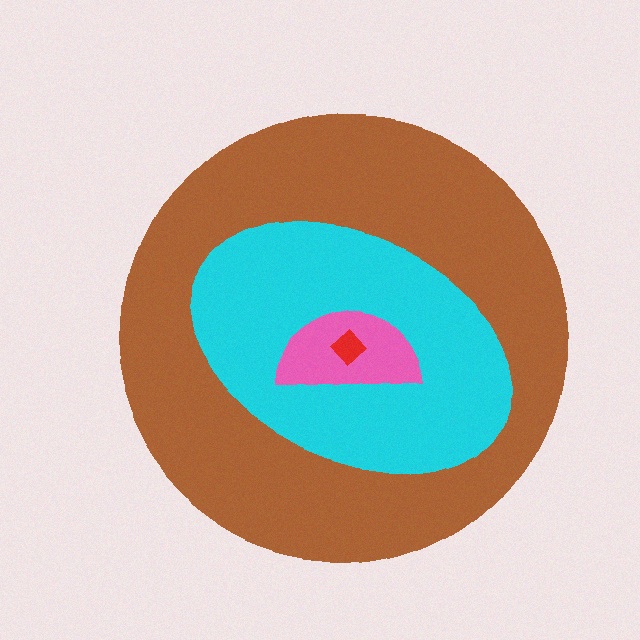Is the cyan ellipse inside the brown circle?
Yes.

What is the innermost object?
The red diamond.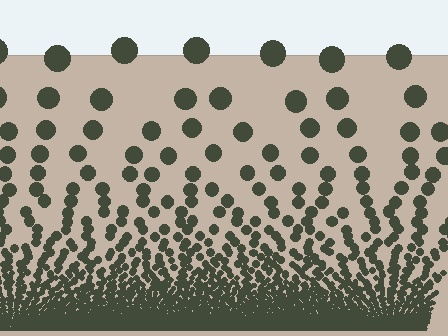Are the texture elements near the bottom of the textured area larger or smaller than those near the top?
Smaller. The gradient is inverted — elements near the bottom are smaller and denser.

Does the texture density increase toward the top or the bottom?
Density increases toward the bottom.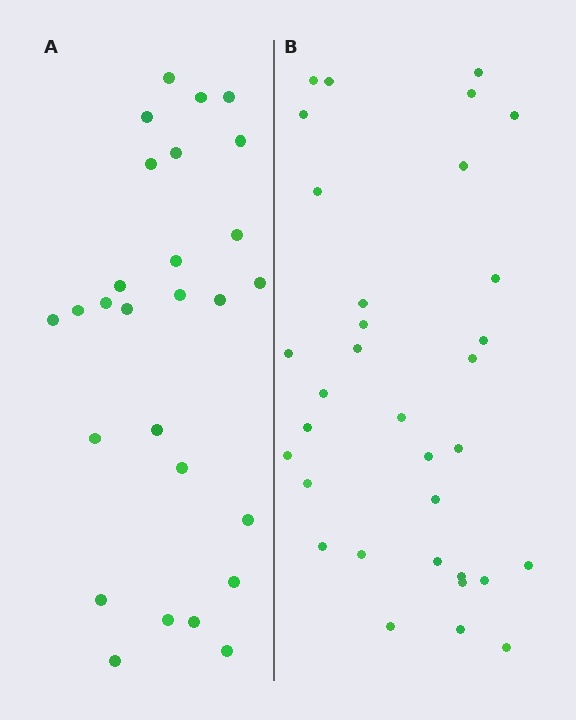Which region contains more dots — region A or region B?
Region B (the right region) has more dots.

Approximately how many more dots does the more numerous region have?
Region B has about 6 more dots than region A.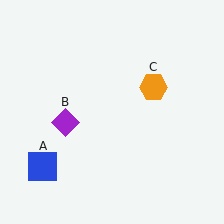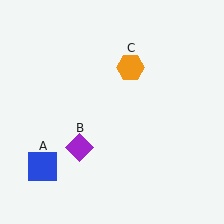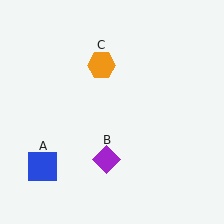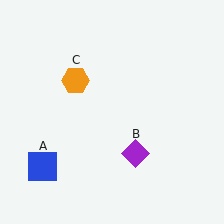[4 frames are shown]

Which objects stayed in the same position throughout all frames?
Blue square (object A) remained stationary.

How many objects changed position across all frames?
2 objects changed position: purple diamond (object B), orange hexagon (object C).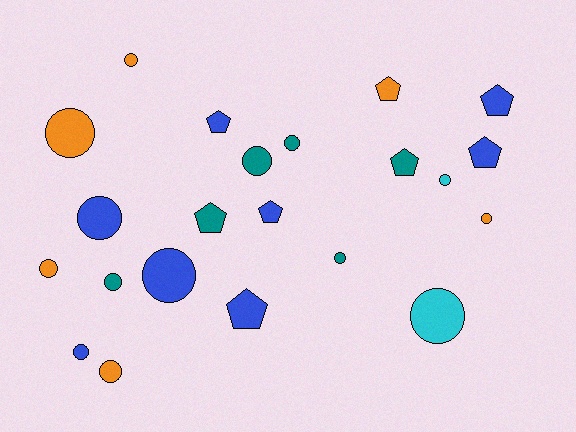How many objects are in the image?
There are 22 objects.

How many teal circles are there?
There are 4 teal circles.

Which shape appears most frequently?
Circle, with 14 objects.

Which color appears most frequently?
Blue, with 8 objects.